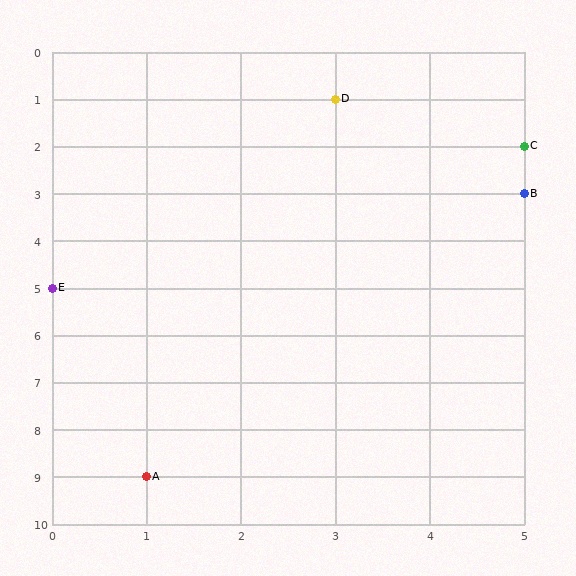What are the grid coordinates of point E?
Point E is at grid coordinates (0, 5).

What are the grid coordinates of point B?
Point B is at grid coordinates (5, 3).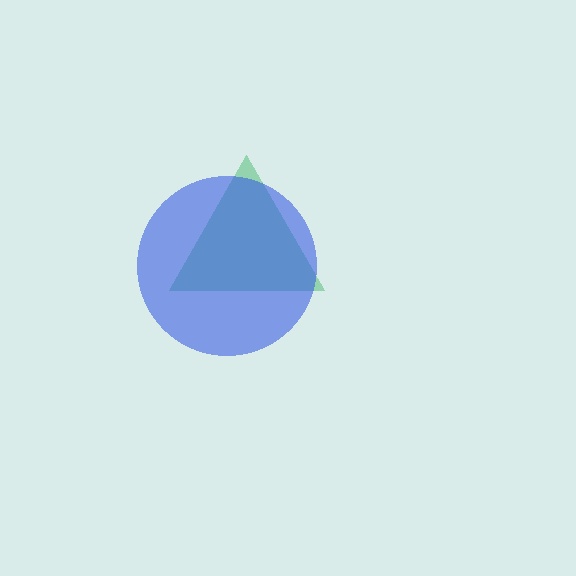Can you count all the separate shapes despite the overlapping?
Yes, there are 2 separate shapes.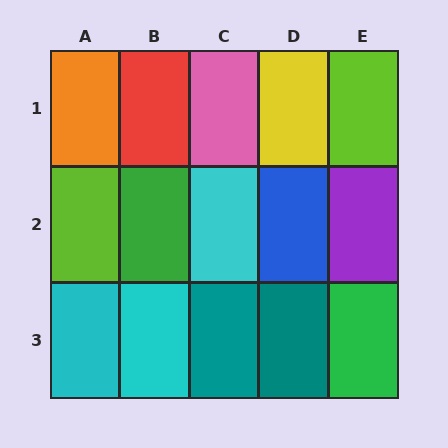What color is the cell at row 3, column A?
Cyan.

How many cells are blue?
1 cell is blue.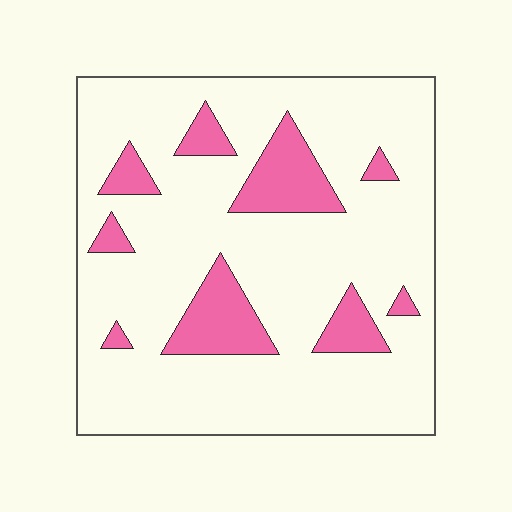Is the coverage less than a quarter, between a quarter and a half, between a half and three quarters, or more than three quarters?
Less than a quarter.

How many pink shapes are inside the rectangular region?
9.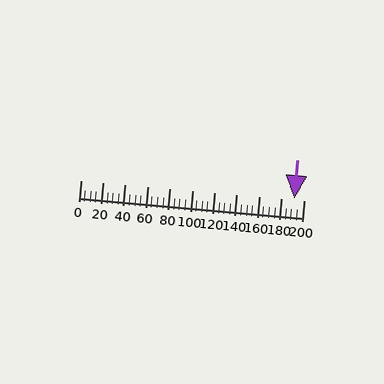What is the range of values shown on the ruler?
The ruler shows values from 0 to 200.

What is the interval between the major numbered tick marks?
The major tick marks are spaced 20 units apart.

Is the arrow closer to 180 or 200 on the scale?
The arrow is closer to 200.